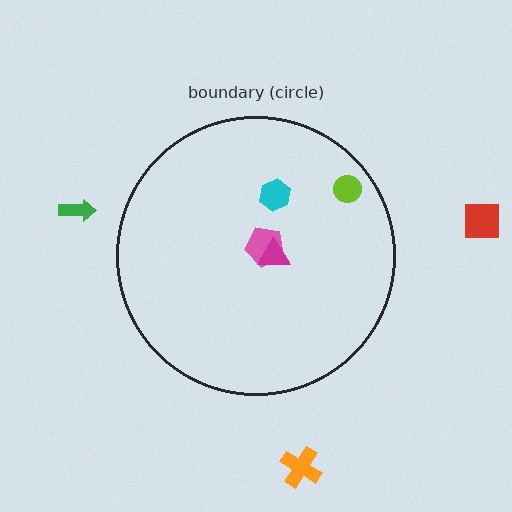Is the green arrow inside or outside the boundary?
Outside.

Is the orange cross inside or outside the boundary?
Outside.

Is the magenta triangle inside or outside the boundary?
Inside.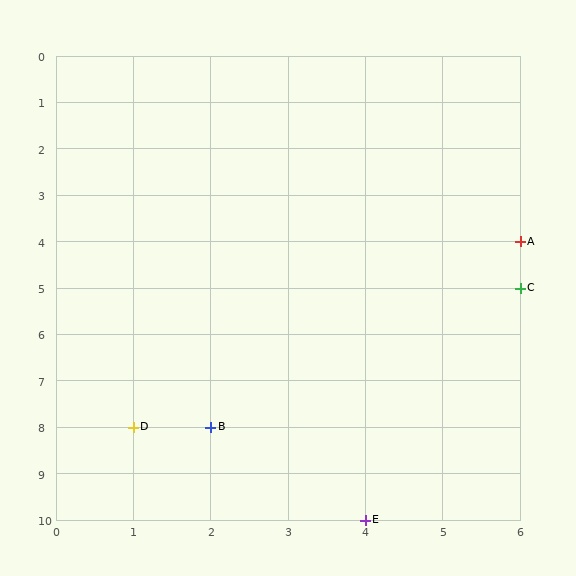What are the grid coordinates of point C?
Point C is at grid coordinates (6, 5).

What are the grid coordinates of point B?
Point B is at grid coordinates (2, 8).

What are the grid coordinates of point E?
Point E is at grid coordinates (4, 10).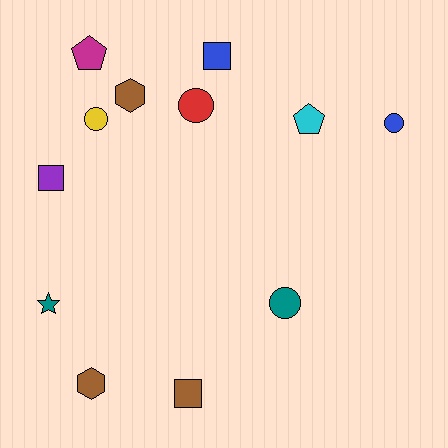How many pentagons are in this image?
There are 2 pentagons.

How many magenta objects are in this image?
There is 1 magenta object.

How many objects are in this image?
There are 12 objects.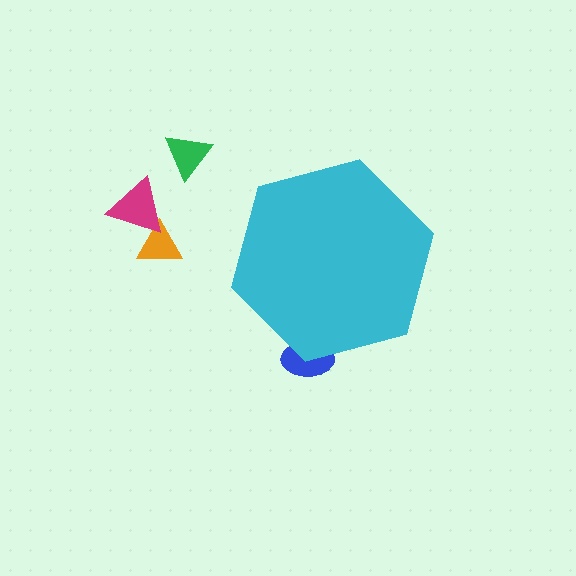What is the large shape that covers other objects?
A cyan hexagon.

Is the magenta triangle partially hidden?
No, the magenta triangle is fully visible.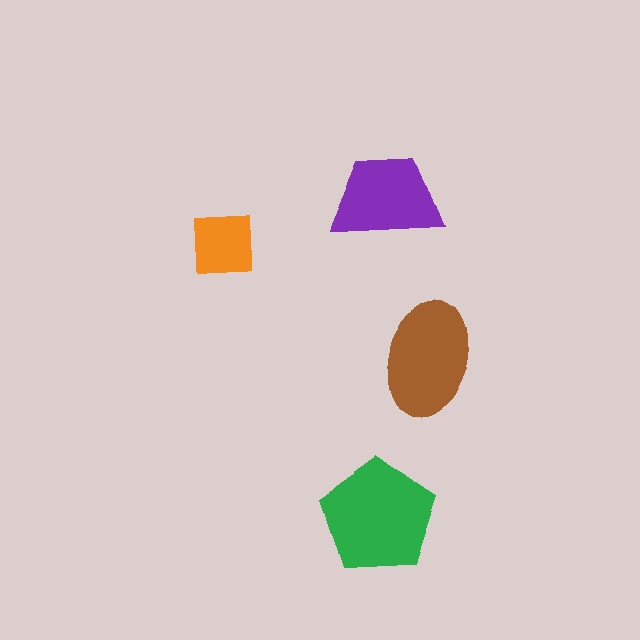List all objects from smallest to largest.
The orange square, the purple trapezoid, the brown ellipse, the green pentagon.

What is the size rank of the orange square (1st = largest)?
4th.